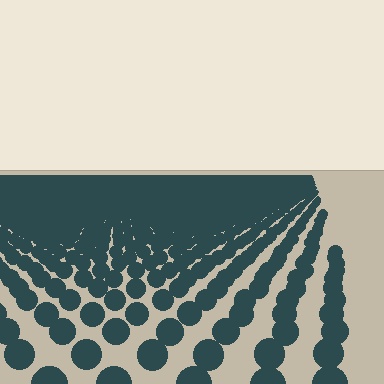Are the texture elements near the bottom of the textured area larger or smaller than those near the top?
Larger. Near the bottom, elements are closer to the viewer and appear at a bigger on-screen size.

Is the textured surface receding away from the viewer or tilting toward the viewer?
The surface is receding away from the viewer. Texture elements get smaller and denser toward the top.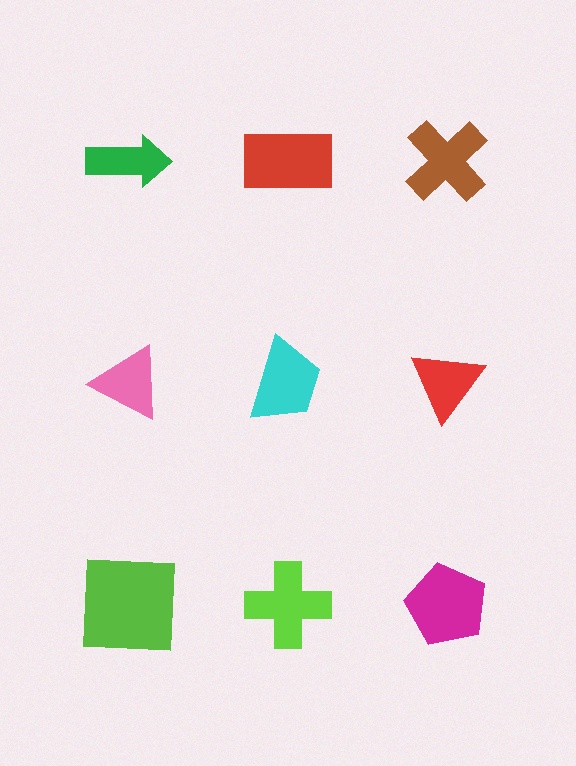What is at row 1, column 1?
A green arrow.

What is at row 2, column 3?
A red triangle.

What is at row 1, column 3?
A brown cross.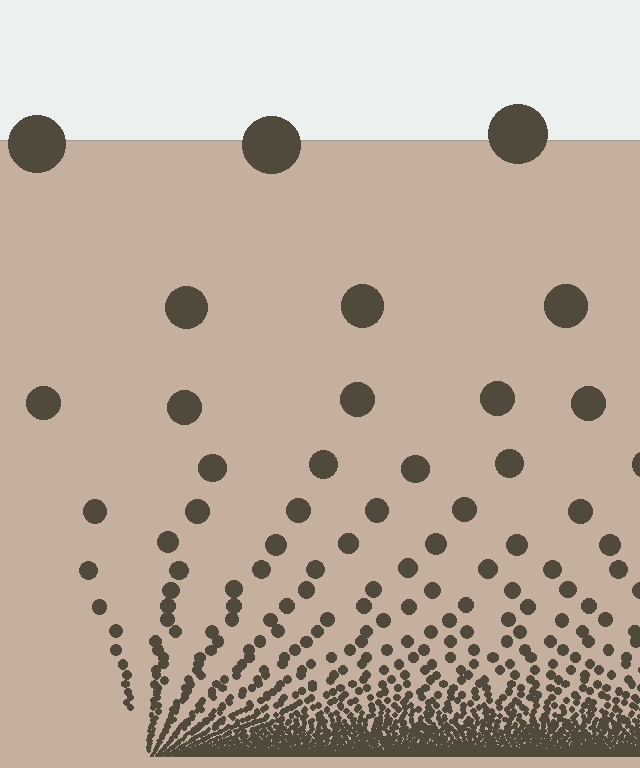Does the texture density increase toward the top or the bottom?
Density increases toward the bottom.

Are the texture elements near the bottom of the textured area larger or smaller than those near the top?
Smaller. The gradient is inverted — elements near the bottom are smaller and denser.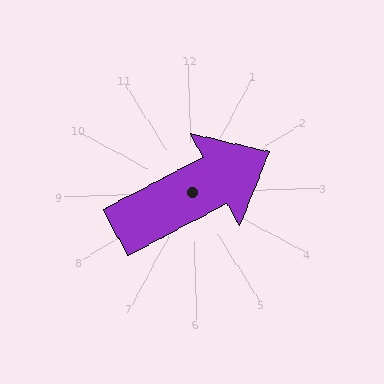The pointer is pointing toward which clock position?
Roughly 2 o'clock.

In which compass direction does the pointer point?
Northeast.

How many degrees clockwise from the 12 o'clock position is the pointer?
Approximately 64 degrees.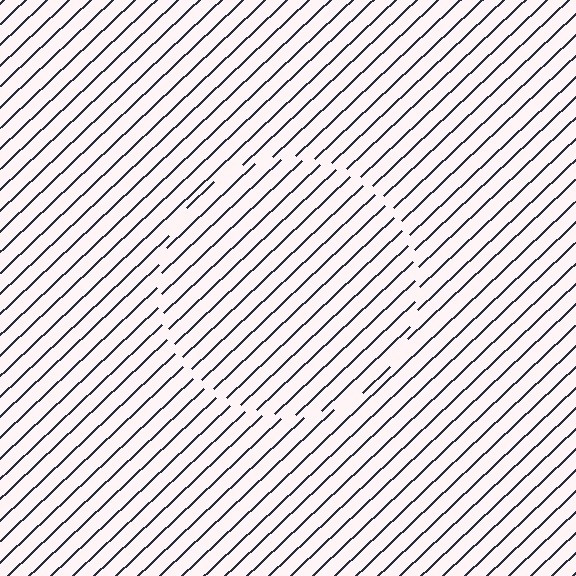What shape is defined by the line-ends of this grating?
An illusory circle. The interior of the shape contains the same grating, shifted by half a period — the contour is defined by the phase discontinuity where line-ends from the inner and outer gratings abut.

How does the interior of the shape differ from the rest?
The interior of the shape contains the same grating, shifted by half a period — the contour is defined by the phase discontinuity where line-ends from the inner and outer gratings abut.